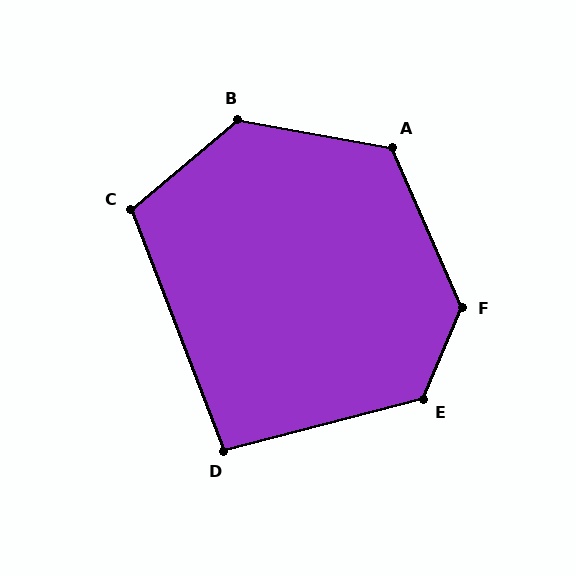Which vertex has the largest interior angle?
F, at approximately 134 degrees.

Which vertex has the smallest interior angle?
D, at approximately 96 degrees.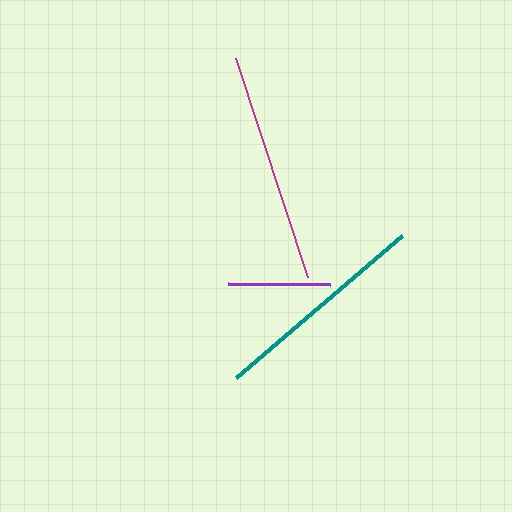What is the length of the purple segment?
The purple segment is approximately 102 pixels long.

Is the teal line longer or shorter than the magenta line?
The magenta line is longer than the teal line.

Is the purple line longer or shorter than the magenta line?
The magenta line is longer than the purple line.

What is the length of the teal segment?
The teal segment is approximately 219 pixels long.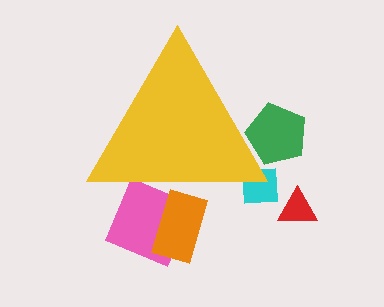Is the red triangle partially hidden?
No, the red triangle is fully visible.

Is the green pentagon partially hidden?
Yes, the green pentagon is partially hidden behind the yellow triangle.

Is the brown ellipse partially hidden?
Yes, the brown ellipse is partially hidden behind the yellow triangle.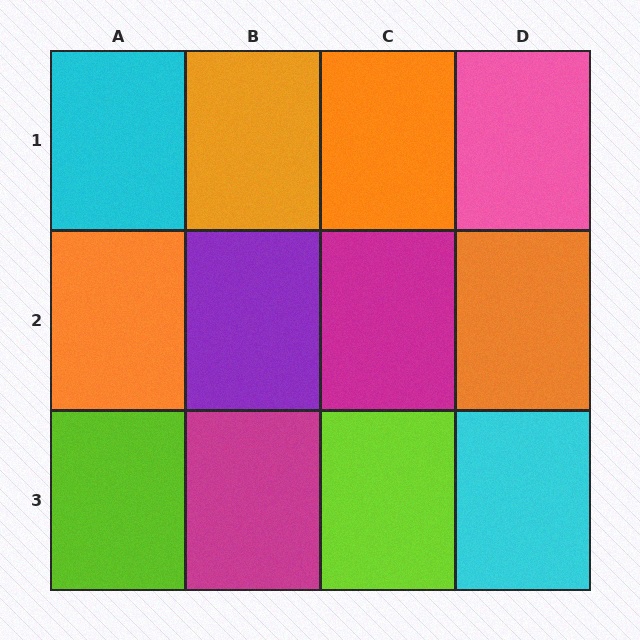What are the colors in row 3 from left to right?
Lime, magenta, lime, cyan.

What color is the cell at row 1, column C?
Orange.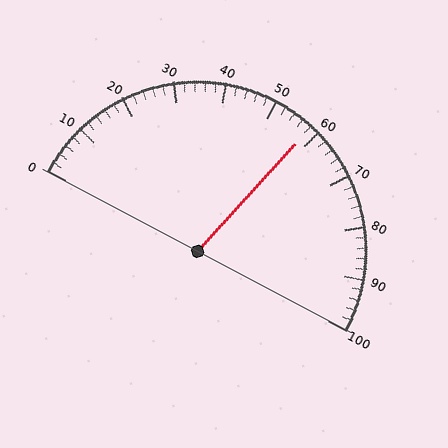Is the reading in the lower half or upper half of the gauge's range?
The reading is in the upper half of the range (0 to 100).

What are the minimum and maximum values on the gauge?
The gauge ranges from 0 to 100.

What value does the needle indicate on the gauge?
The needle indicates approximately 58.